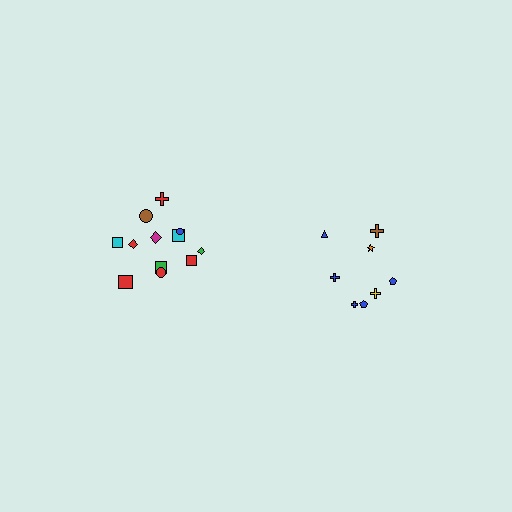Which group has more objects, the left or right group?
The left group.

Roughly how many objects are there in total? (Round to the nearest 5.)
Roughly 20 objects in total.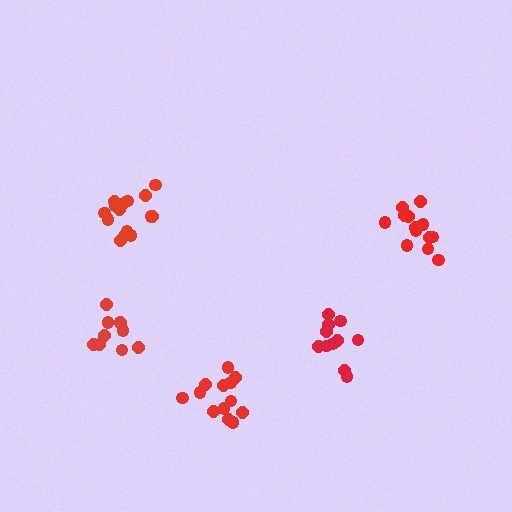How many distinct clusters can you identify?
There are 5 distinct clusters.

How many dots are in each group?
Group 1: 11 dots, Group 2: 15 dots, Group 3: 10 dots, Group 4: 13 dots, Group 5: 13 dots (62 total).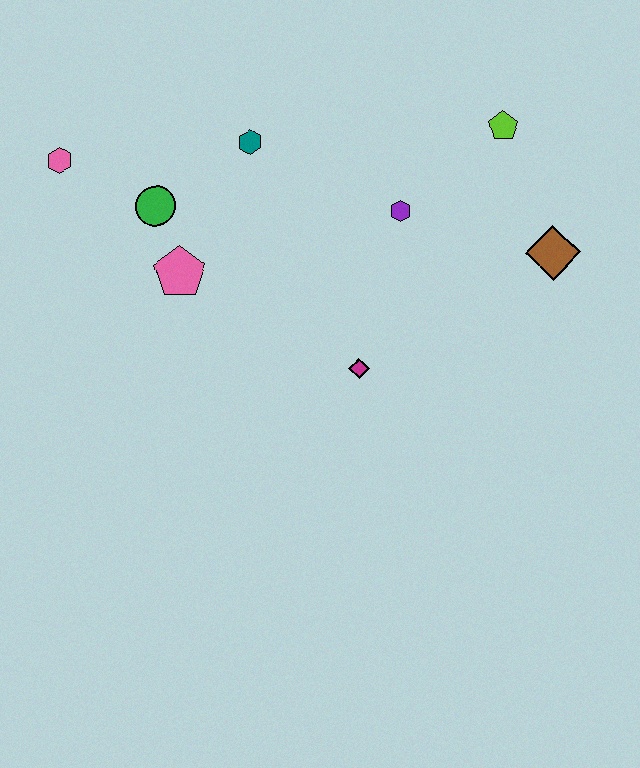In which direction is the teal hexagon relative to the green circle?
The teal hexagon is to the right of the green circle.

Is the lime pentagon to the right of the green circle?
Yes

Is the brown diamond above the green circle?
No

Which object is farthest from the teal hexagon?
The brown diamond is farthest from the teal hexagon.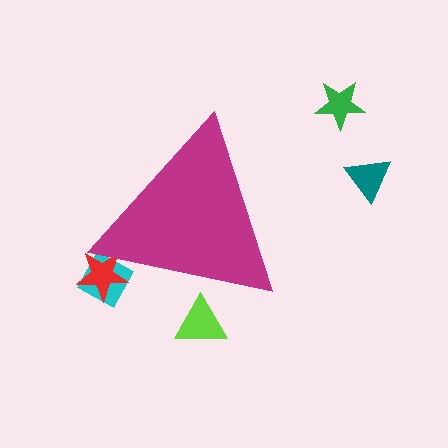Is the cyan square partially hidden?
Yes, the cyan square is partially hidden behind the magenta triangle.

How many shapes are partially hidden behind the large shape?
3 shapes are partially hidden.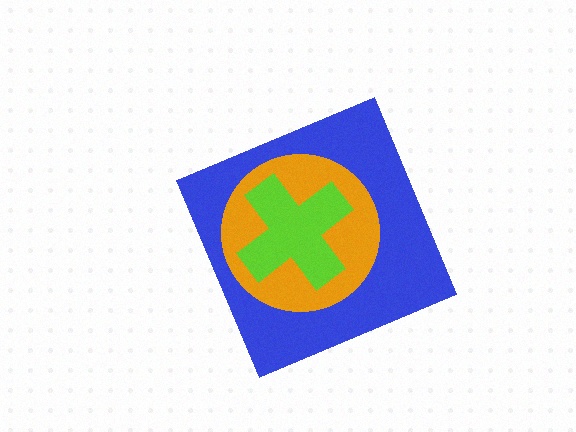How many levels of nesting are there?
3.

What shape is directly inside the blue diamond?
The orange circle.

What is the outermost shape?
The blue diamond.